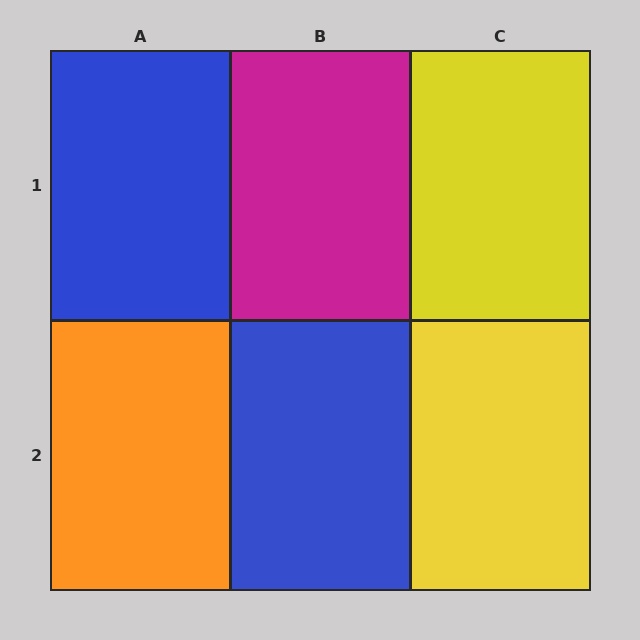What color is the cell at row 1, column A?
Blue.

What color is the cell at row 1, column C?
Yellow.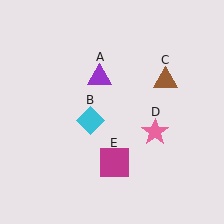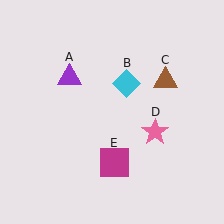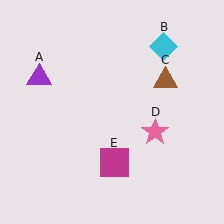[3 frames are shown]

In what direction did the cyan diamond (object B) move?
The cyan diamond (object B) moved up and to the right.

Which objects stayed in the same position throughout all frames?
Brown triangle (object C) and pink star (object D) and magenta square (object E) remained stationary.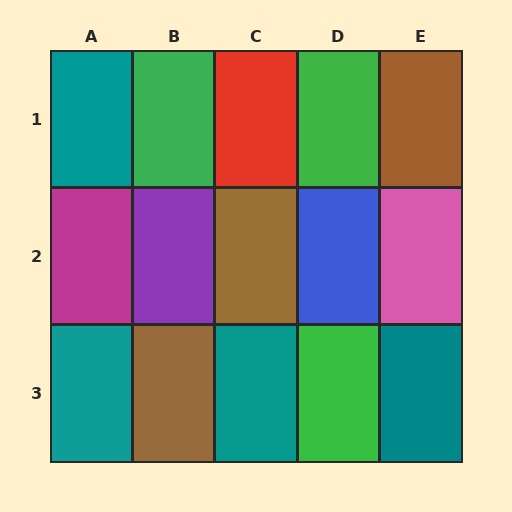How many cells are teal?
4 cells are teal.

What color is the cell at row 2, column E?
Pink.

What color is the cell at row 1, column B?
Green.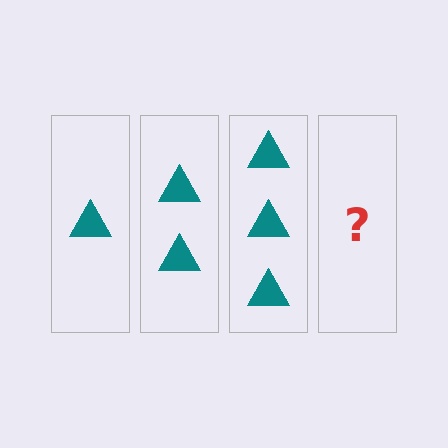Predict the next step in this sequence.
The next step is 4 triangles.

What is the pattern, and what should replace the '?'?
The pattern is that each step adds one more triangle. The '?' should be 4 triangles.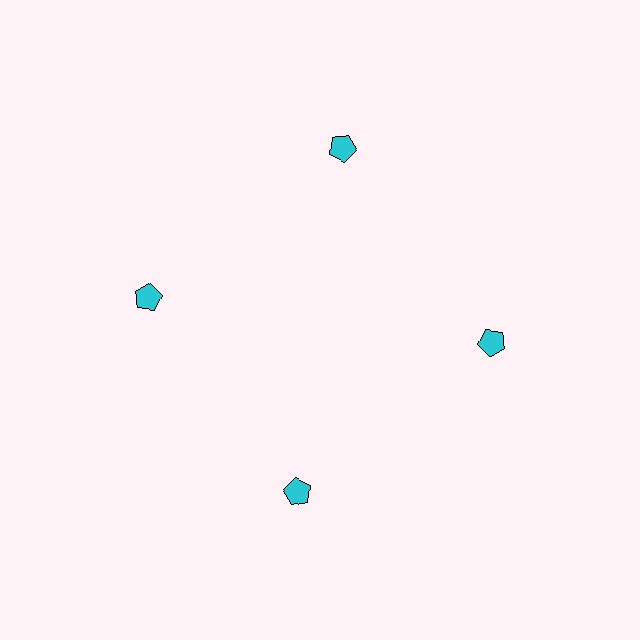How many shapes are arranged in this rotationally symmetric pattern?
There are 4 shapes, arranged in 4 groups of 1.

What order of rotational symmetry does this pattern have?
This pattern has 4-fold rotational symmetry.